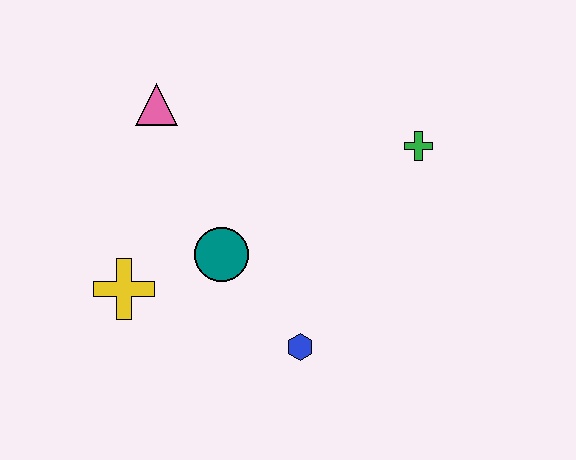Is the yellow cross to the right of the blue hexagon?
No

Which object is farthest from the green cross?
The yellow cross is farthest from the green cross.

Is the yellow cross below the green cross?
Yes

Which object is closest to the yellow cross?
The teal circle is closest to the yellow cross.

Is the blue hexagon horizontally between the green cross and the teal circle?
Yes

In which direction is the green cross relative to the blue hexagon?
The green cross is above the blue hexagon.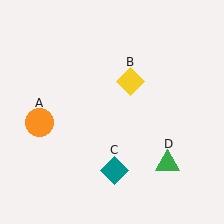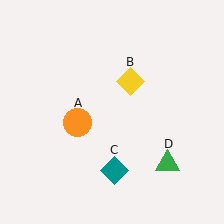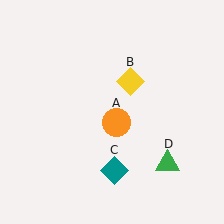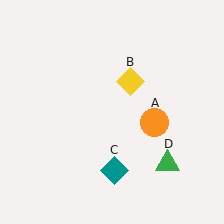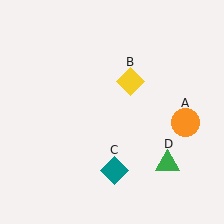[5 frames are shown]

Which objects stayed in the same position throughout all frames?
Yellow diamond (object B) and teal diamond (object C) and green triangle (object D) remained stationary.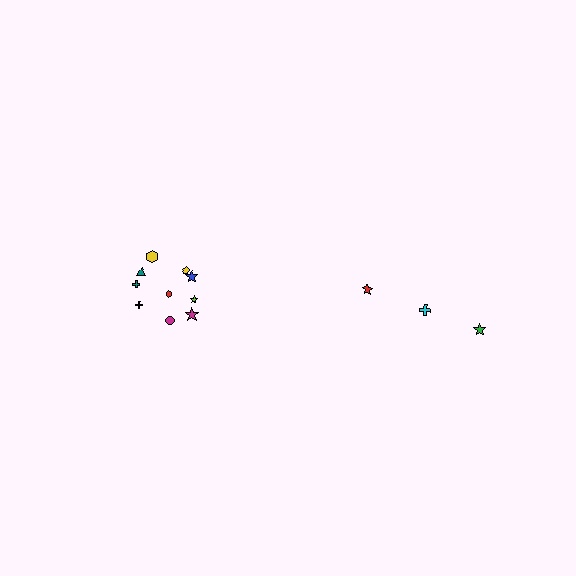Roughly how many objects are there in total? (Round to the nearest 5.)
Roughly 15 objects in total.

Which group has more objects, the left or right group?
The left group.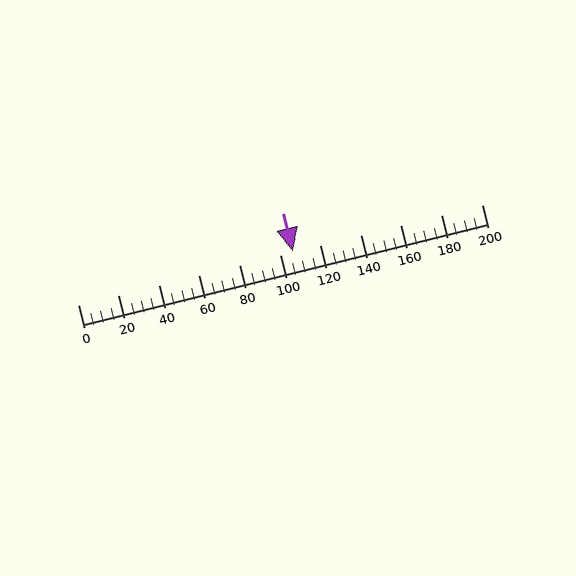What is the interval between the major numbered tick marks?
The major tick marks are spaced 20 units apart.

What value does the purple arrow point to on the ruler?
The purple arrow points to approximately 107.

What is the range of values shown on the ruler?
The ruler shows values from 0 to 200.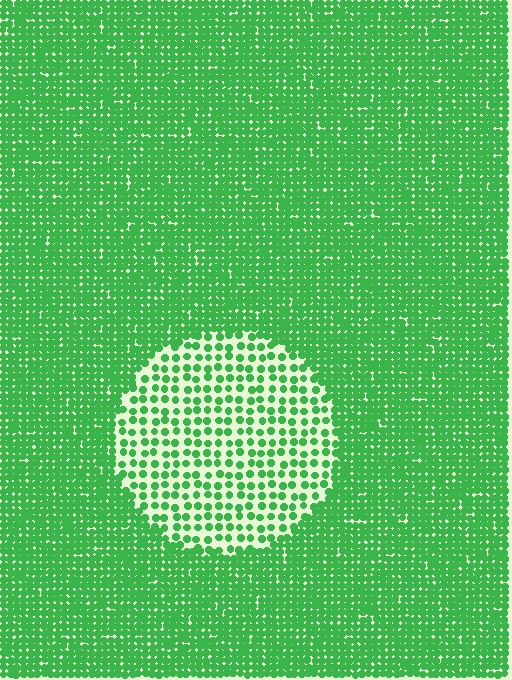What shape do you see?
I see a circle.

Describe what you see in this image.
The image contains small green elements arranged at two different densities. A circle-shaped region is visible where the elements are less densely packed than the surrounding area.